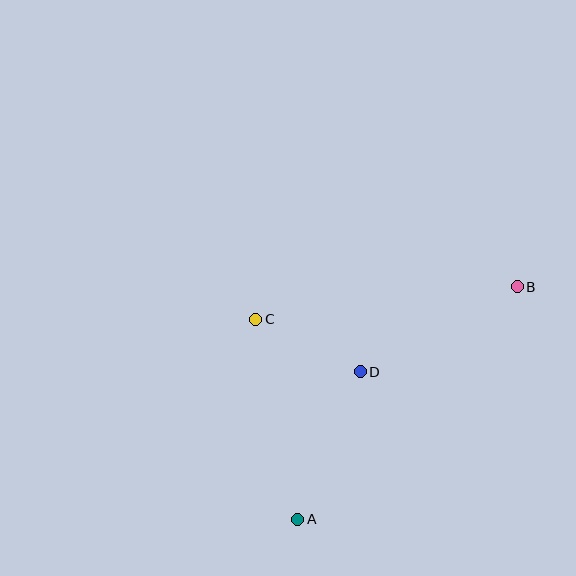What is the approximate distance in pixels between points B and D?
The distance between B and D is approximately 178 pixels.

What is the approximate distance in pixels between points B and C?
The distance between B and C is approximately 264 pixels.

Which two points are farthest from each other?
Points A and B are farthest from each other.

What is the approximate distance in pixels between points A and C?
The distance between A and C is approximately 204 pixels.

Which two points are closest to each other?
Points C and D are closest to each other.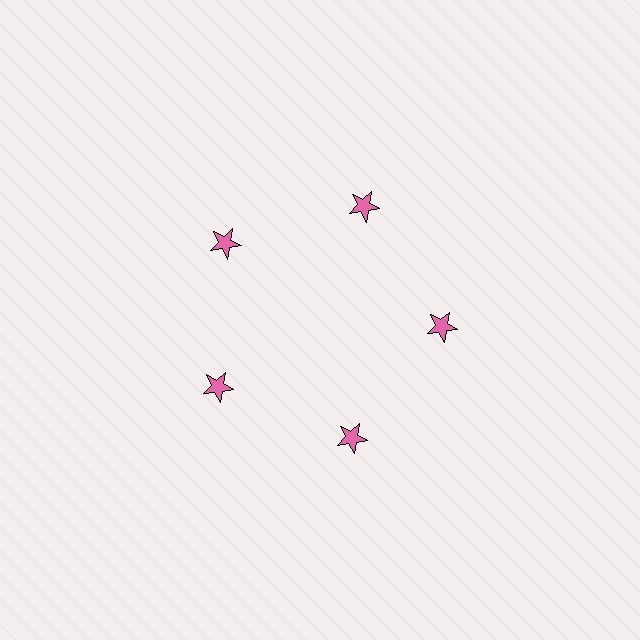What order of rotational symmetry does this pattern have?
This pattern has 5-fold rotational symmetry.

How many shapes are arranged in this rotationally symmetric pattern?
There are 5 shapes, arranged in 5 groups of 1.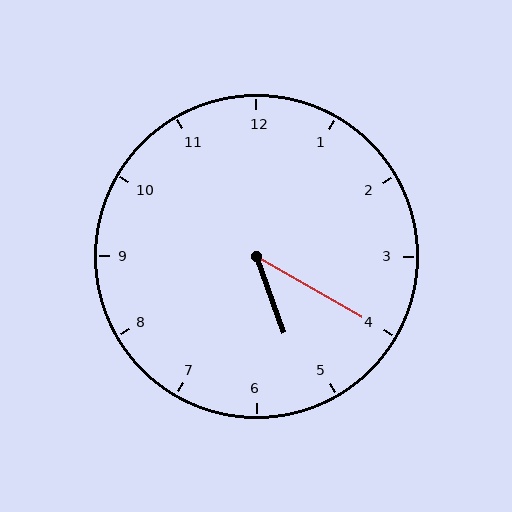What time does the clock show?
5:20.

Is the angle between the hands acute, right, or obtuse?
It is acute.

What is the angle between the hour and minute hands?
Approximately 40 degrees.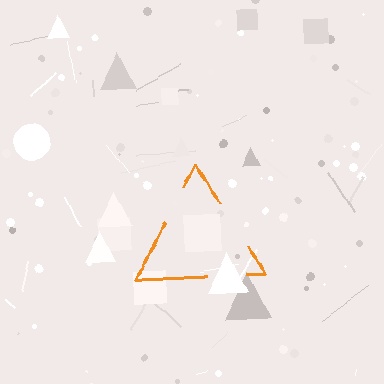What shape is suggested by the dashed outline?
The dashed outline suggests a triangle.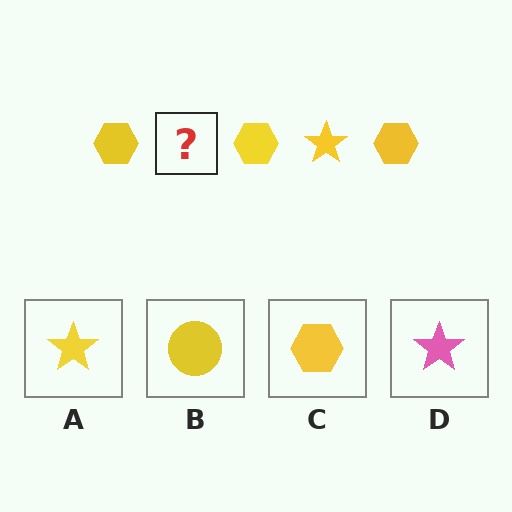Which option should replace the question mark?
Option A.